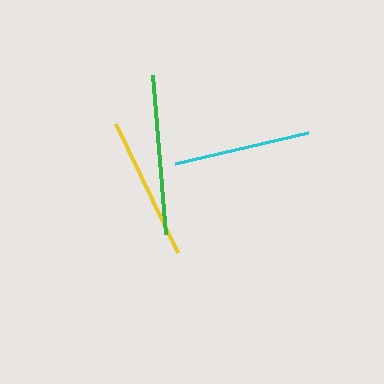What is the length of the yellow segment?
The yellow segment is approximately 143 pixels long.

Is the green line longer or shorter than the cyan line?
The green line is longer than the cyan line.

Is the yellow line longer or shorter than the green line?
The green line is longer than the yellow line.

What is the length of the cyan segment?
The cyan segment is approximately 136 pixels long.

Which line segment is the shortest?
The cyan line is the shortest at approximately 136 pixels.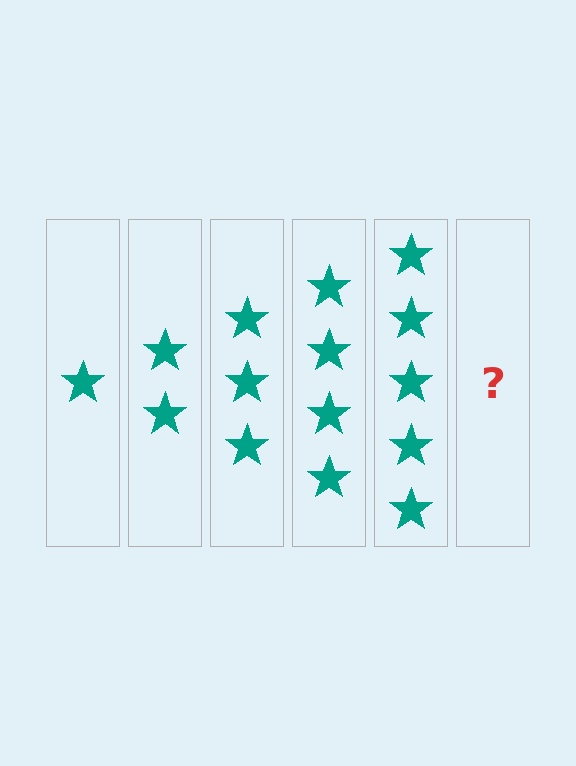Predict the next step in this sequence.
The next step is 6 stars.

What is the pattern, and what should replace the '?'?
The pattern is that each step adds one more star. The '?' should be 6 stars.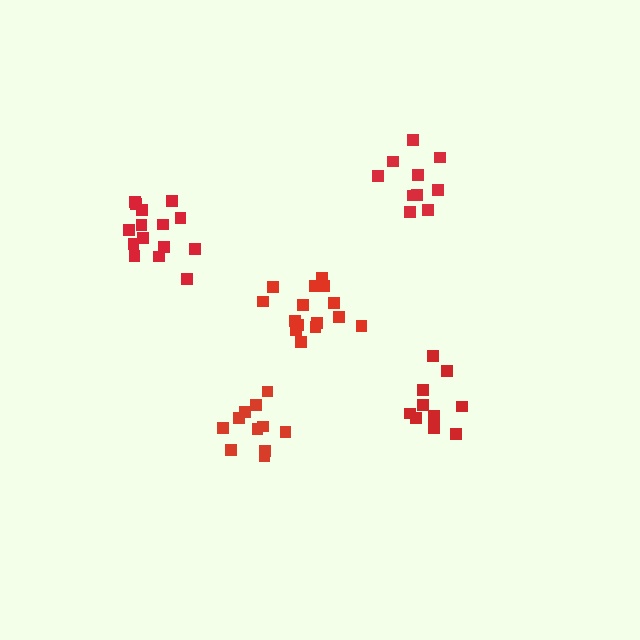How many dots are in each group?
Group 1: 11 dots, Group 2: 10 dots, Group 3: 10 dots, Group 4: 15 dots, Group 5: 15 dots (61 total).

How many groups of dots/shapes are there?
There are 5 groups.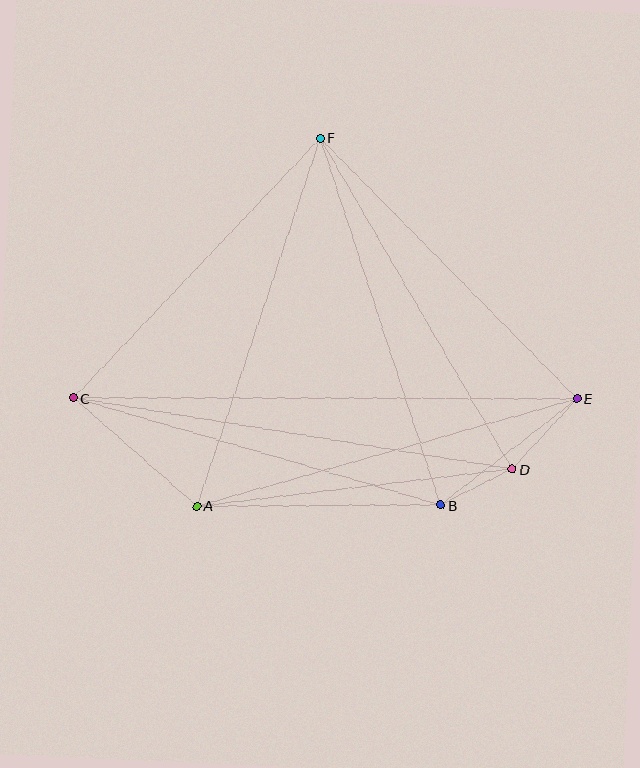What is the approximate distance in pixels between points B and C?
The distance between B and C is approximately 382 pixels.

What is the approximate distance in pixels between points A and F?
The distance between A and F is approximately 388 pixels.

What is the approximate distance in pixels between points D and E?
The distance between D and E is approximately 96 pixels.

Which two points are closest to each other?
Points B and D are closest to each other.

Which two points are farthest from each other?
Points C and E are farthest from each other.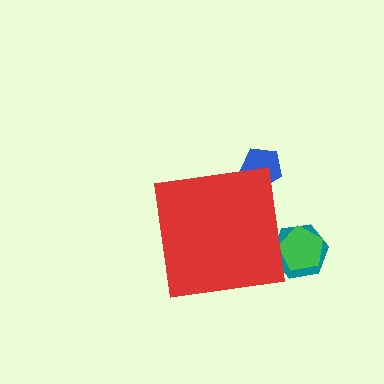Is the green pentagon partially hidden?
Yes, the green pentagon is partially hidden behind the red square.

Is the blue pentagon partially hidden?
Yes, the blue pentagon is partially hidden behind the red square.